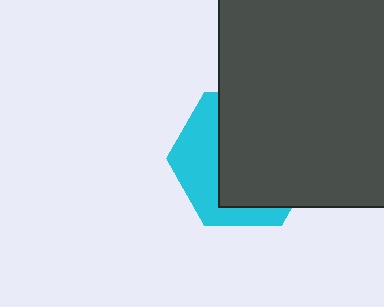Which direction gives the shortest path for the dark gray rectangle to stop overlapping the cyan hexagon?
Moving toward the upper-right gives the shortest separation.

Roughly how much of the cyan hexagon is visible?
A small part of it is visible (roughly 36%).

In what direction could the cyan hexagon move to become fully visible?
The cyan hexagon could move toward the lower-left. That would shift it out from behind the dark gray rectangle entirely.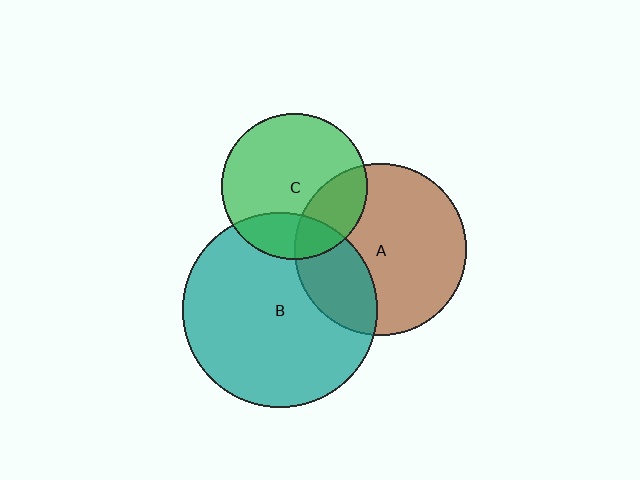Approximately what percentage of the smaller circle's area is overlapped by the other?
Approximately 25%.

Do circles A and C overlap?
Yes.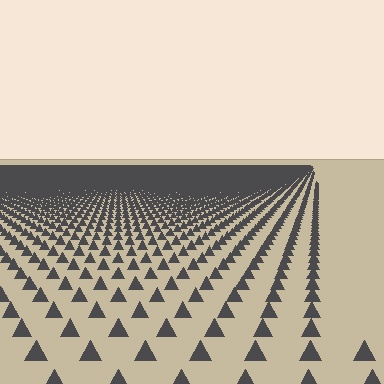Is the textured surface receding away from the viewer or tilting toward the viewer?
The surface is receding away from the viewer. Texture elements get smaller and denser toward the top.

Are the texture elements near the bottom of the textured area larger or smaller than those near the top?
Larger. Near the bottom, elements are closer to the viewer and appear at a bigger on-screen size.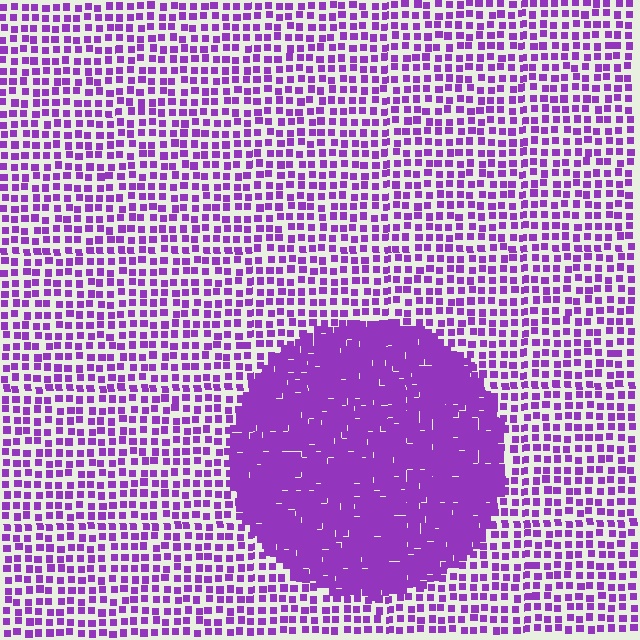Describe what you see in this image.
The image contains small purple elements arranged at two different densities. A circle-shaped region is visible where the elements are more densely packed than the surrounding area.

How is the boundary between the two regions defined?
The boundary is defined by a change in element density (approximately 2.6x ratio). All elements are the same color, size, and shape.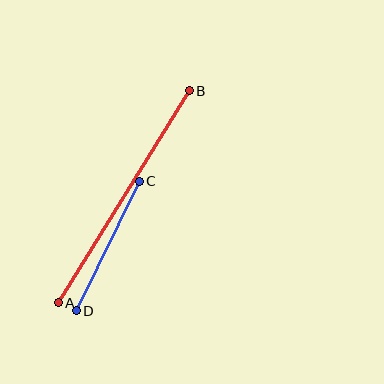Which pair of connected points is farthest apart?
Points A and B are farthest apart.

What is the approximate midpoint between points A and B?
The midpoint is at approximately (124, 197) pixels.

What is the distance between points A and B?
The distance is approximately 249 pixels.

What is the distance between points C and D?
The distance is approximately 144 pixels.